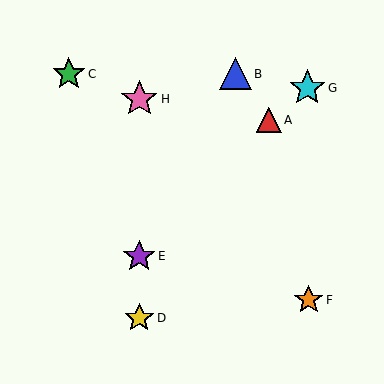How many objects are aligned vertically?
3 objects (D, E, H) are aligned vertically.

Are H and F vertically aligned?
No, H is at x≈139 and F is at x≈309.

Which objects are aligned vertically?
Objects D, E, H are aligned vertically.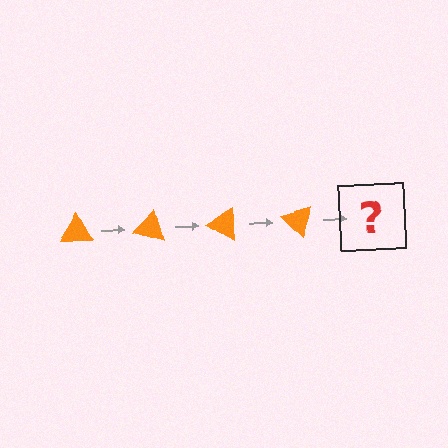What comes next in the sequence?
The next element should be an orange triangle rotated 60 degrees.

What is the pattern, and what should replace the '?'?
The pattern is that the triangle rotates 15 degrees each step. The '?' should be an orange triangle rotated 60 degrees.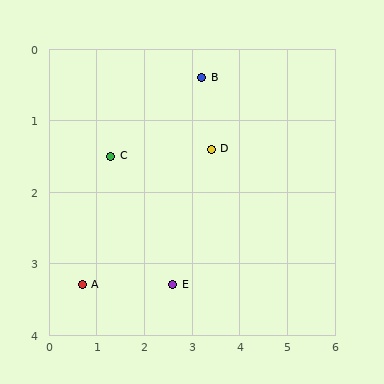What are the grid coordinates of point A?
Point A is at approximately (0.7, 3.3).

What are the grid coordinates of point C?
Point C is at approximately (1.3, 1.5).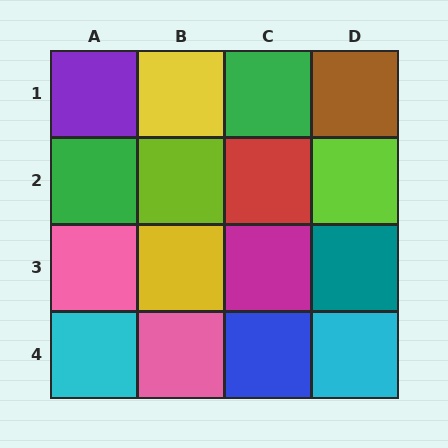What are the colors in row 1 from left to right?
Purple, yellow, green, brown.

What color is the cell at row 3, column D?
Teal.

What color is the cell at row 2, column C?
Red.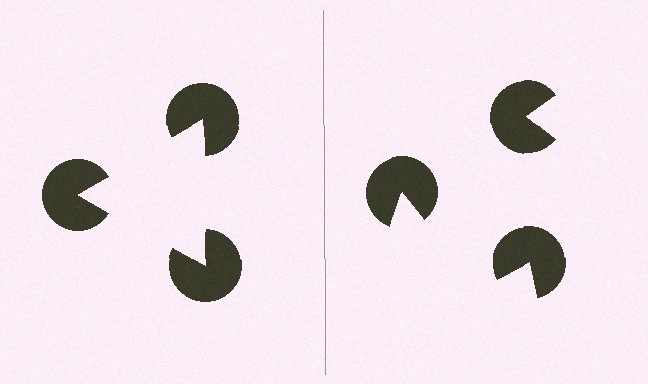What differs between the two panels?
The pac-man discs are positioned identically on both sides; only the wedge orientations differ. On the left they align to a triangle; on the right they are misaligned.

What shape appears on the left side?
An illusory triangle.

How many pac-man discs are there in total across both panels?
6 — 3 on each side.